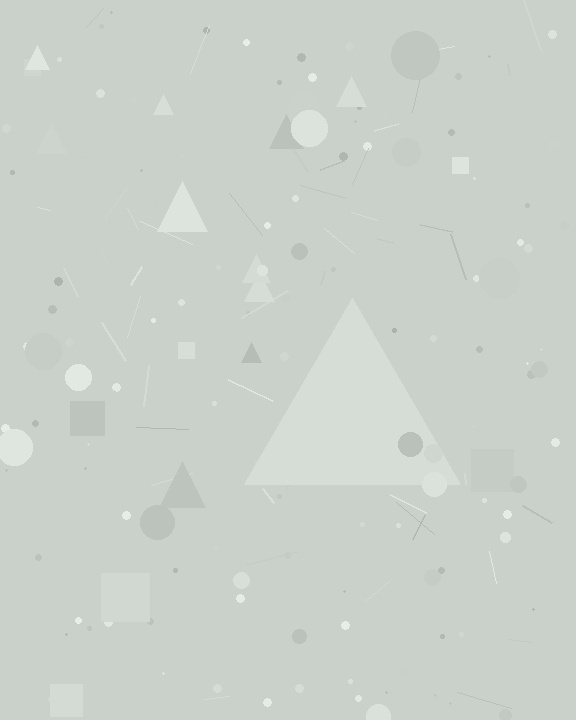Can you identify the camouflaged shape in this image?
The camouflaged shape is a triangle.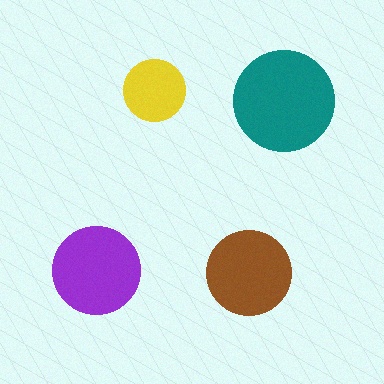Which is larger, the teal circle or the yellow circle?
The teal one.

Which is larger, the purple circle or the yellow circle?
The purple one.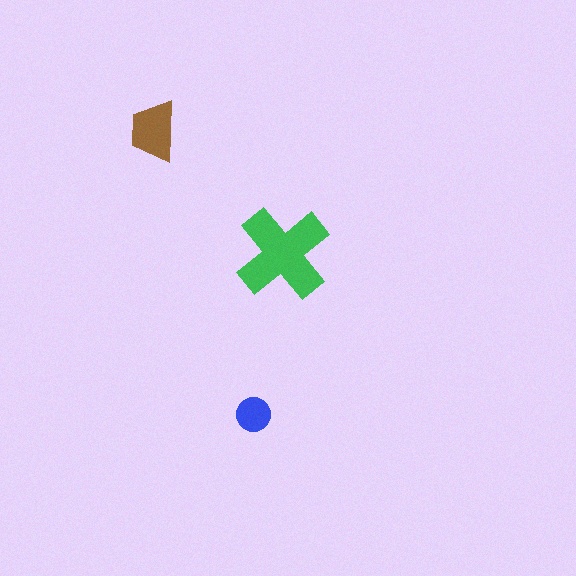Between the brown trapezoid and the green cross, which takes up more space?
The green cross.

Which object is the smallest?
The blue circle.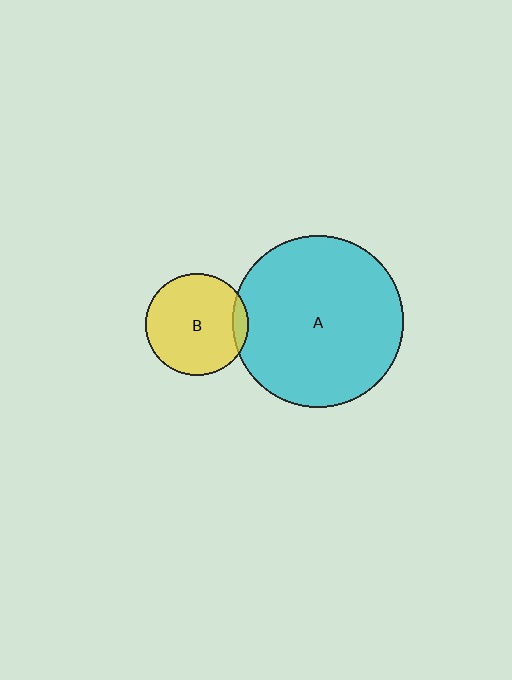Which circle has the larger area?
Circle A (cyan).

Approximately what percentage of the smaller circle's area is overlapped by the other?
Approximately 10%.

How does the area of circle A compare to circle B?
Approximately 2.8 times.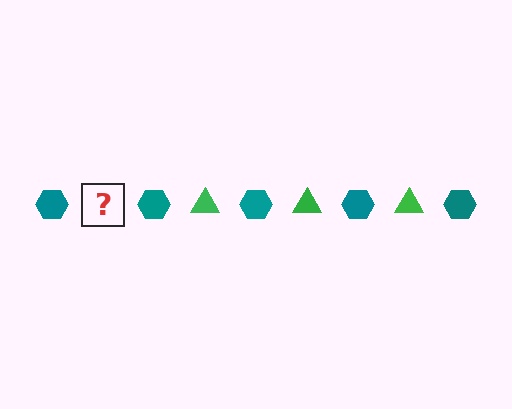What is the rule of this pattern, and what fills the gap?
The rule is that the pattern alternates between teal hexagon and green triangle. The gap should be filled with a green triangle.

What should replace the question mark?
The question mark should be replaced with a green triangle.